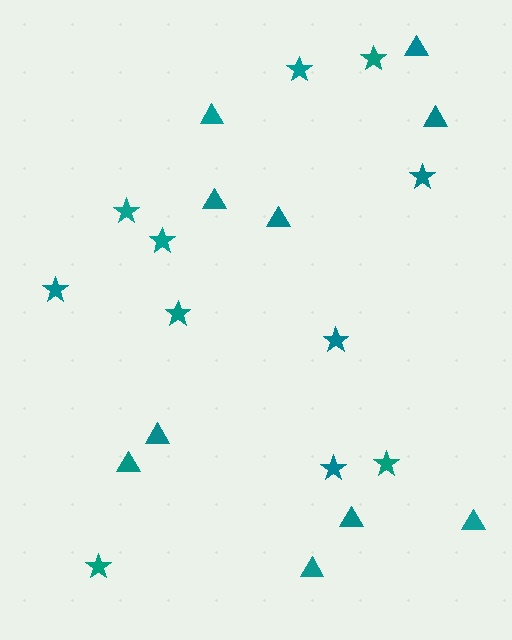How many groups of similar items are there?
There are 2 groups: one group of triangles (10) and one group of stars (11).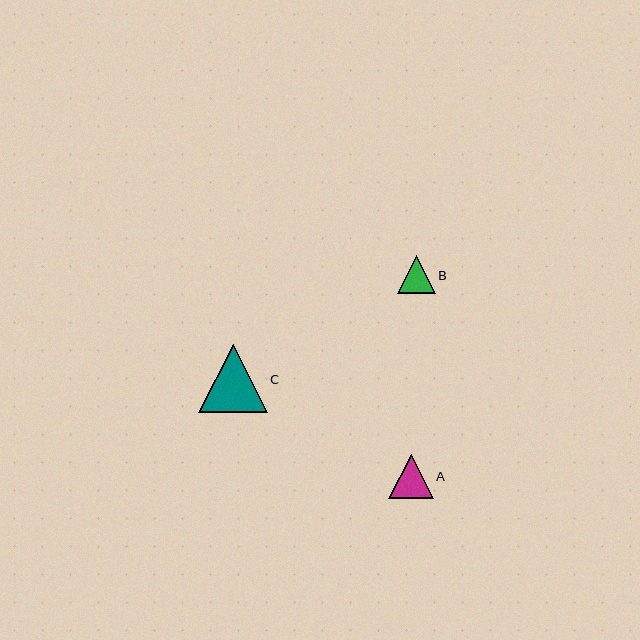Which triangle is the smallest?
Triangle B is the smallest with a size of approximately 38 pixels.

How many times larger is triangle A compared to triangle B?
Triangle A is approximately 1.2 times the size of triangle B.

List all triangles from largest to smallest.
From largest to smallest: C, A, B.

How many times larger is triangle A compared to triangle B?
Triangle A is approximately 1.2 times the size of triangle B.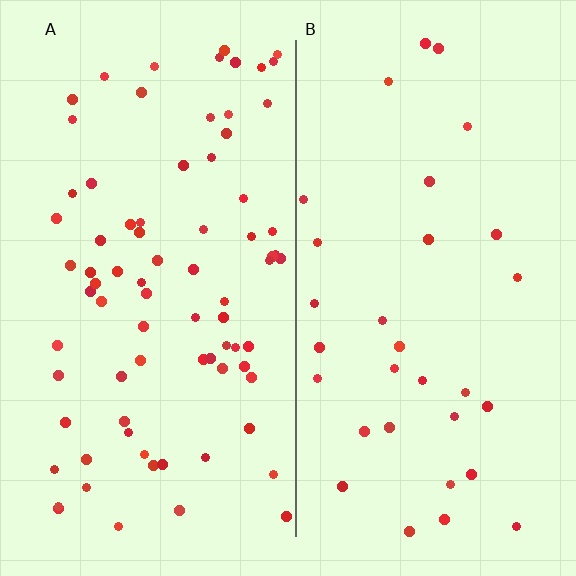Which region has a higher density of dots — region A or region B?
A (the left).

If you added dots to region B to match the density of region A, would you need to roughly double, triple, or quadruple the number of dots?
Approximately triple.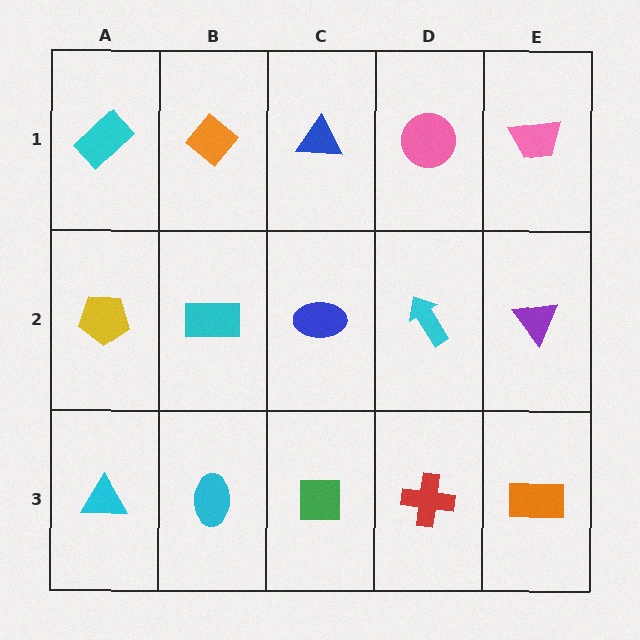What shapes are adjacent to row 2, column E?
A pink trapezoid (row 1, column E), an orange rectangle (row 3, column E), a cyan arrow (row 2, column D).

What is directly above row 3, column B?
A cyan rectangle.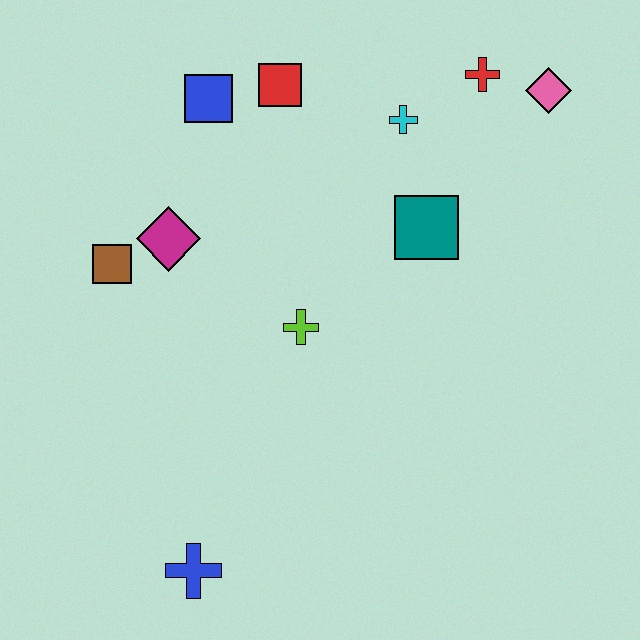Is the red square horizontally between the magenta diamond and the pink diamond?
Yes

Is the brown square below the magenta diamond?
Yes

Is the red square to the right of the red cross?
No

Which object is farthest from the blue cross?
The pink diamond is farthest from the blue cross.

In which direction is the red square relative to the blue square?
The red square is to the right of the blue square.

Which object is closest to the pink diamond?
The red cross is closest to the pink diamond.